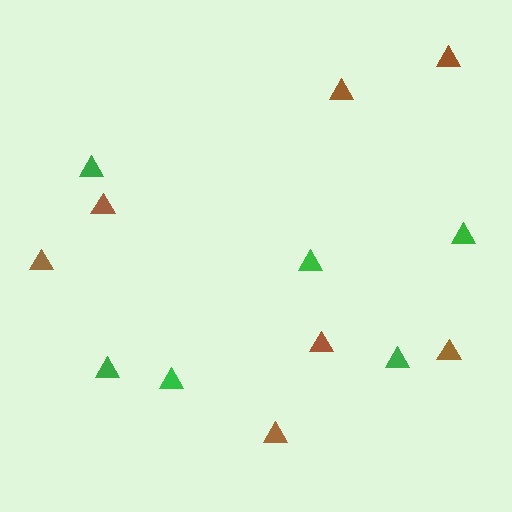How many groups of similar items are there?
There are 2 groups: one group of green triangles (6) and one group of brown triangles (7).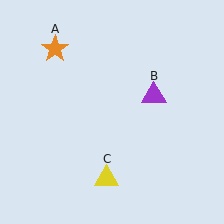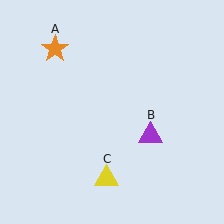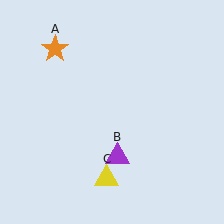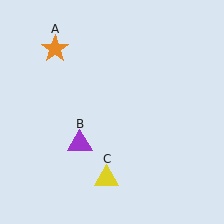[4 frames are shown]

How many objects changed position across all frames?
1 object changed position: purple triangle (object B).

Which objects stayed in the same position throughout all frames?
Orange star (object A) and yellow triangle (object C) remained stationary.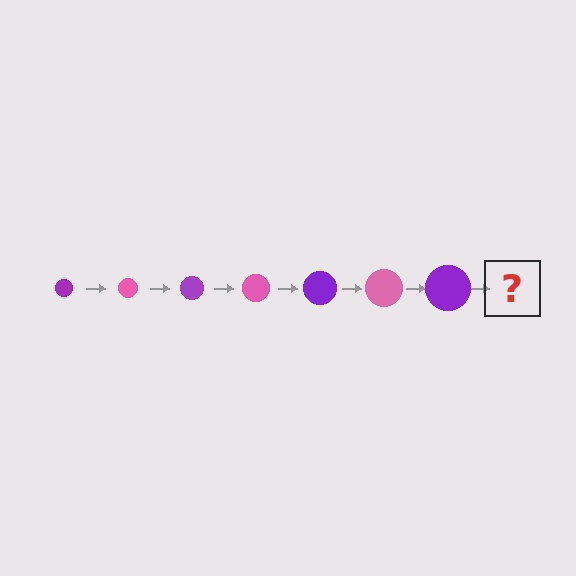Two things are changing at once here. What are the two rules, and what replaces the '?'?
The two rules are that the circle grows larger each step and the color cycles through purple and pink. The '?' should be a pink circle, larger than the previous one.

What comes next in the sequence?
The next element should be a pink circle, larger than the previous one.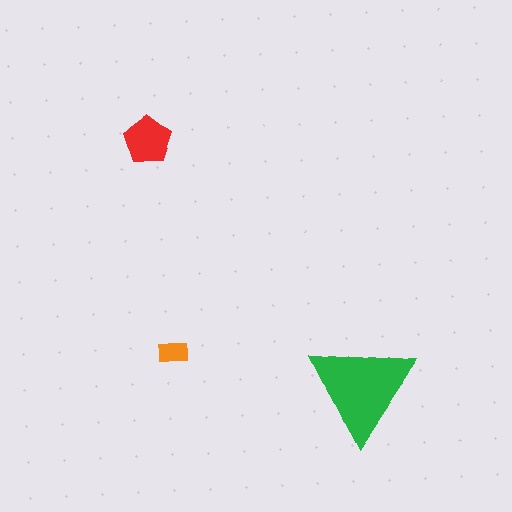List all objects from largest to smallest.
The green triangle, the red pentagon, the orange rectangle.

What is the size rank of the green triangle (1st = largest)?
1st.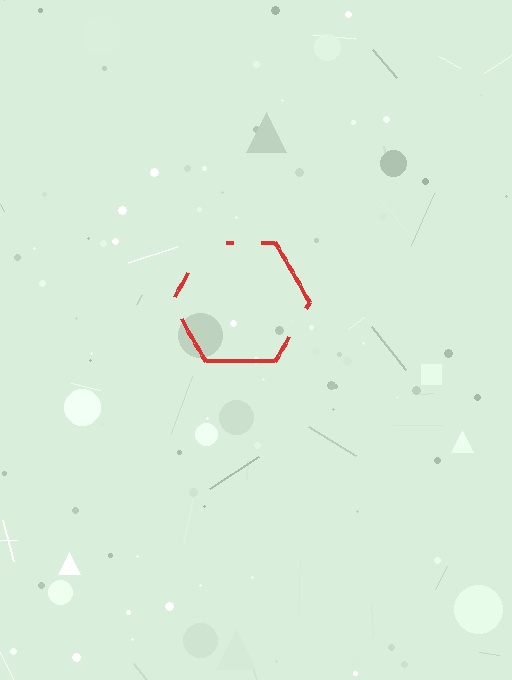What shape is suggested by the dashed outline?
The dashed outline suggests a hexagon.